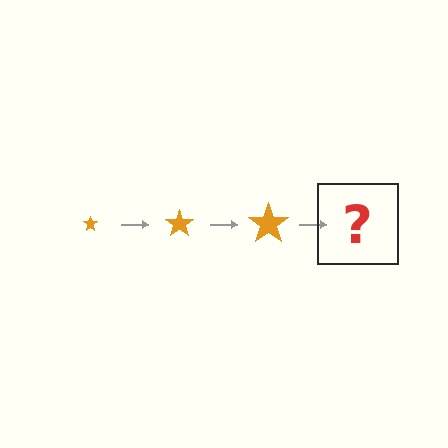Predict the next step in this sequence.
The next step is an orange star, larger than the previous one.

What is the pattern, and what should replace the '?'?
The pattern is that the star gets progressively larger each step. The '?' should be an orange star, larger than the previous one.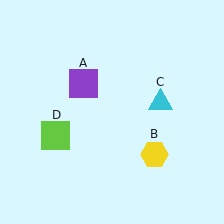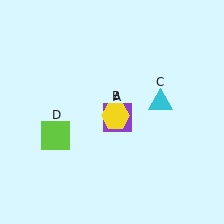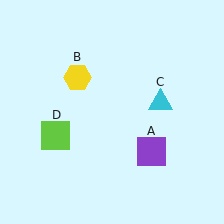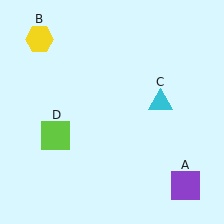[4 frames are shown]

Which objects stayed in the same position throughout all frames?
Cyan triangle (object C) and lime square (object D) remained stationary.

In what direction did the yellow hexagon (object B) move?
The yellow hexagon (object B) moved up and to the left.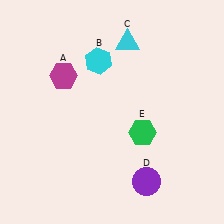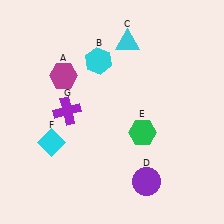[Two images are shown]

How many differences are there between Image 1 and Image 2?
There are 2 differences between the two images.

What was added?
A cyan diamond (F), a purple cross (G) were added in Image 2.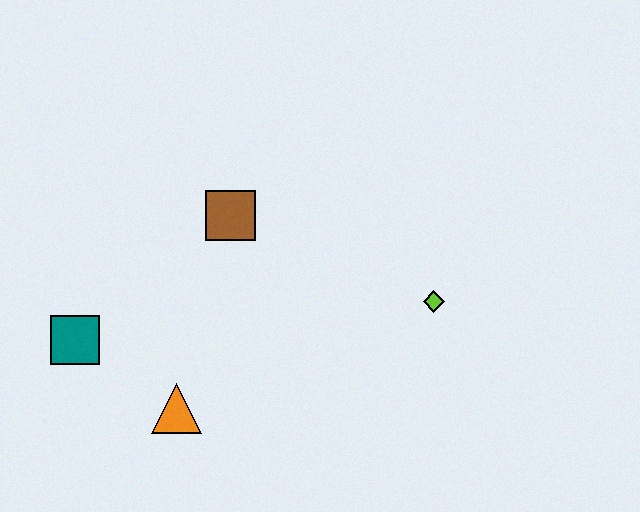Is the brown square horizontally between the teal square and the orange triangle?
No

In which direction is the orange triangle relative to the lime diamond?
The orange triangle is to the left of the lime diamond.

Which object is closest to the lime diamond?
The brown square is closest to the lime diamond.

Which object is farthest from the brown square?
The lime diamond is farthest from the brown square.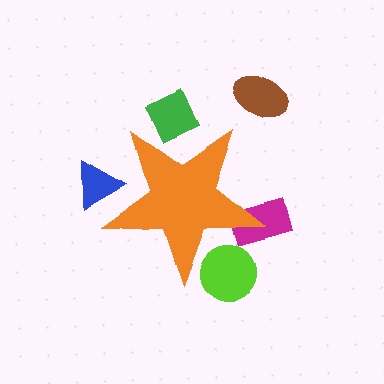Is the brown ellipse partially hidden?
No, the brown ellipse is fully visible.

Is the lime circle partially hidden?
Yes, the lime circle is partially hidden behind the orange star.